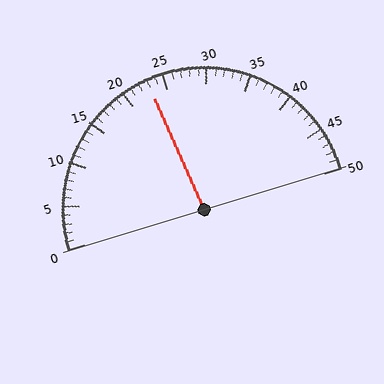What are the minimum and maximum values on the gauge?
The gauge ranges from 0 to 50.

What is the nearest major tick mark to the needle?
The nearest major tick mark is 25.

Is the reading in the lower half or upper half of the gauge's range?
The reading is in the lower half of the range (0 to 50).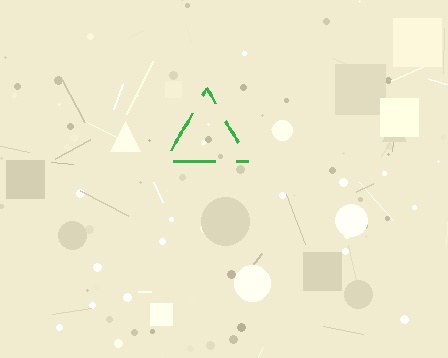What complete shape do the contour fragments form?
The contour fragments form a triangle.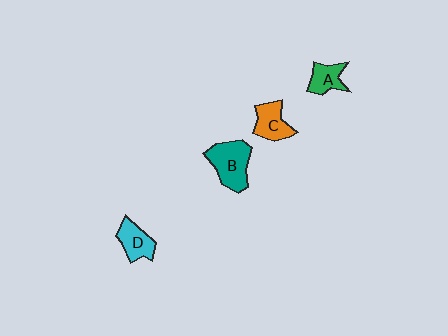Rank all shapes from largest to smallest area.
From largest to smallest: B (teal), C (orange), D (cyan), A (green).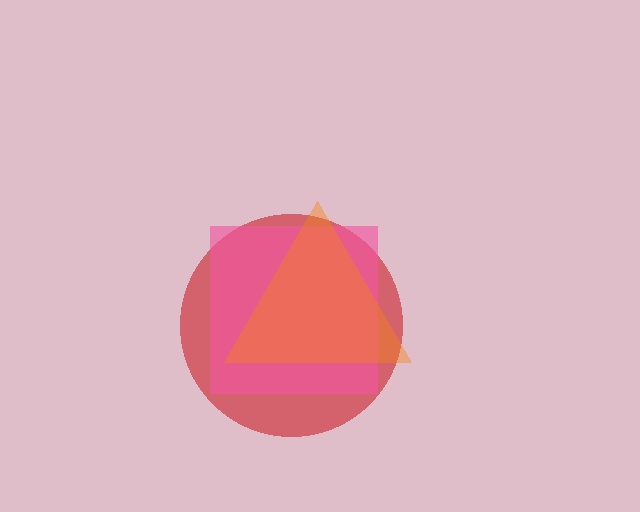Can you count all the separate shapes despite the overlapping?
Yes, there are 3 separate shapes.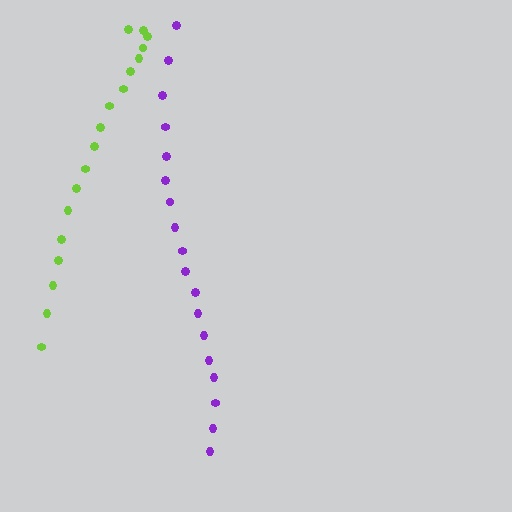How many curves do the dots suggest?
There are 2 distinct paths.